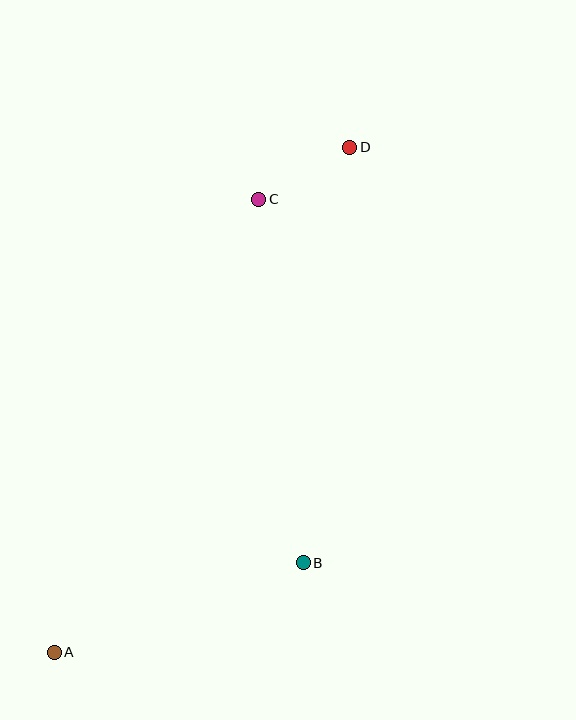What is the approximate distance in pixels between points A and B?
The distance between A and B is approximately 265 pixels.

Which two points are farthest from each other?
Points A and D are farthest from each other.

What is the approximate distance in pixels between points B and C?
The distance between B and C is approximately 366 pixels.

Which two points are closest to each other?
Points C and D are closest to each other.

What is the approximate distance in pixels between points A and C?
The distance between A and C is approximately 497 pixels.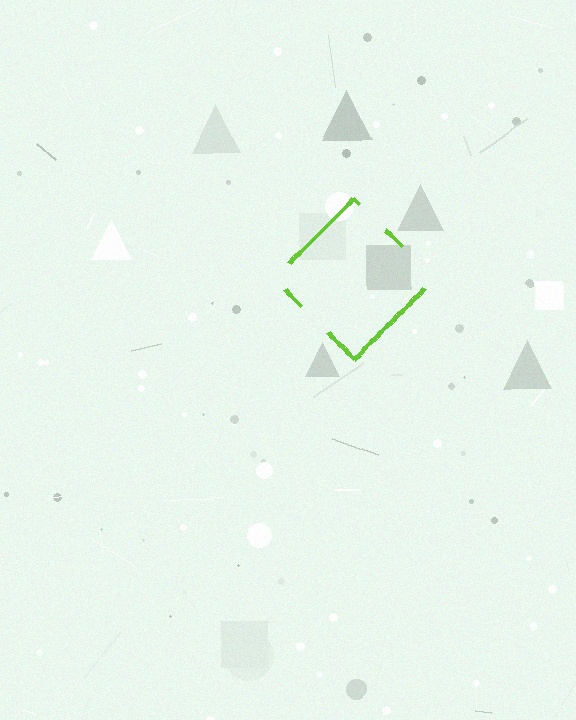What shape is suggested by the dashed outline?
The dashed outline suggests a diamond.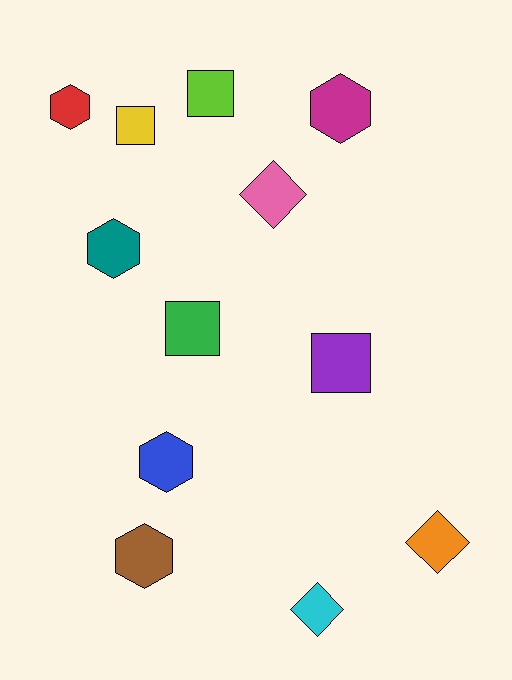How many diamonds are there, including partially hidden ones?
There are 3 diamonds.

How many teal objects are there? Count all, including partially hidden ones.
There is 1 teal object.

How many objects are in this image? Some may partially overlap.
There are 12 objects.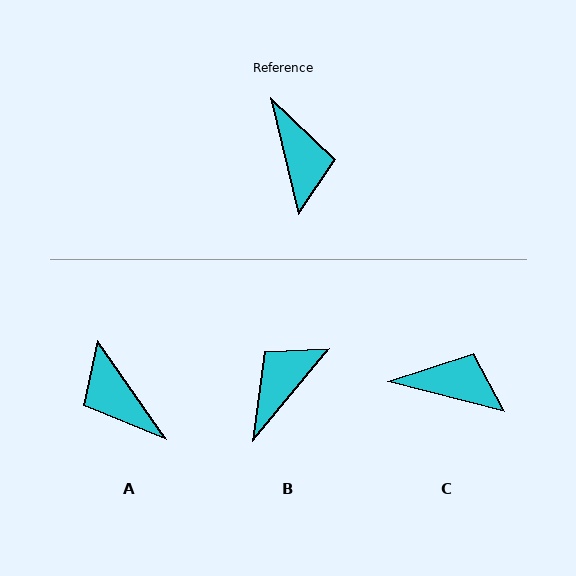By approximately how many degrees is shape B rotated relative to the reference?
Approximately 127 degrees counter-clockwise.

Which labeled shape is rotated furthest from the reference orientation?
A, about 159 degrees away.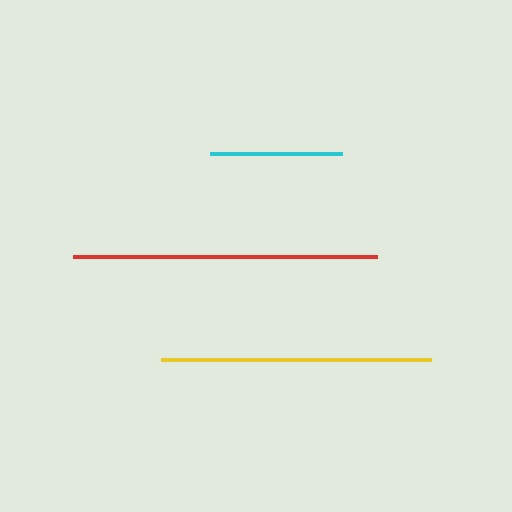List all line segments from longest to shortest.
From longest to shortest: red, yellow, cyan.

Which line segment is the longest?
The red line is the longest at approximately 304 pixels.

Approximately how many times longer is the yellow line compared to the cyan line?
The yellow line is approximately 2.0 times the length of the cyan line.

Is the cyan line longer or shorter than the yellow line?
The yellow line is longer than the cyan line.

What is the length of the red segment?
The red segment is approximately 304 pixels long.